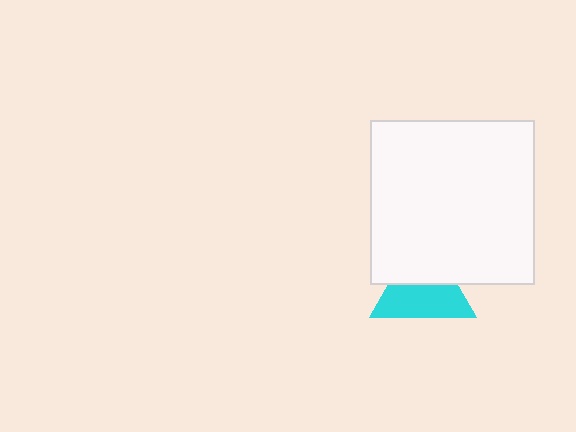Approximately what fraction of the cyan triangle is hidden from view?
Roughly 43% of the cyan triangle is hidden behind the white square.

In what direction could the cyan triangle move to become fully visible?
The cyan triangle could move down. That would shift it out from behind the white square entirely.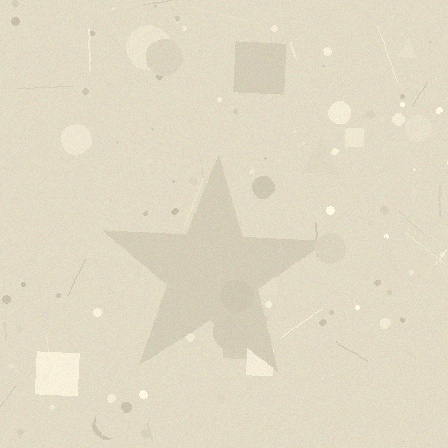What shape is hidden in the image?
A star is hidden in the image.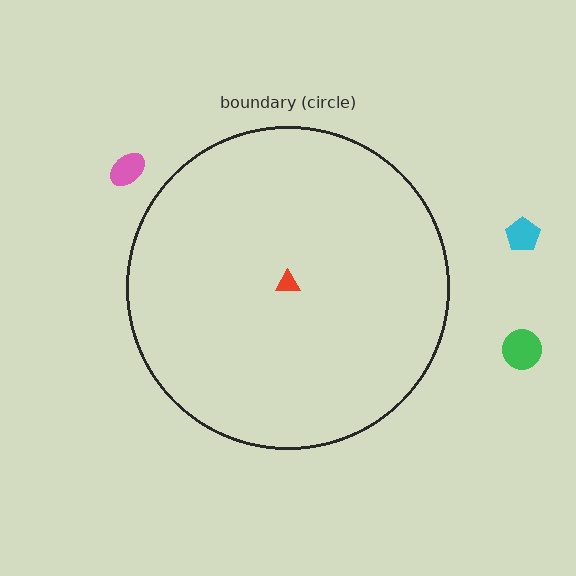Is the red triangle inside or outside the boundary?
Inside.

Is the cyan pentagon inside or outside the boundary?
Outside.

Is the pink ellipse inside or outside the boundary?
Outside.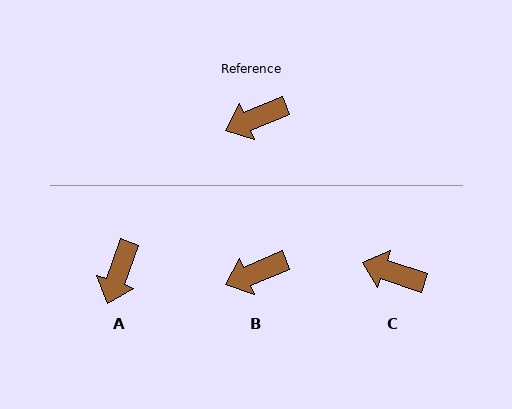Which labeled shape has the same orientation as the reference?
B.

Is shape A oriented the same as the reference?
No, it is off by about 48 degrees.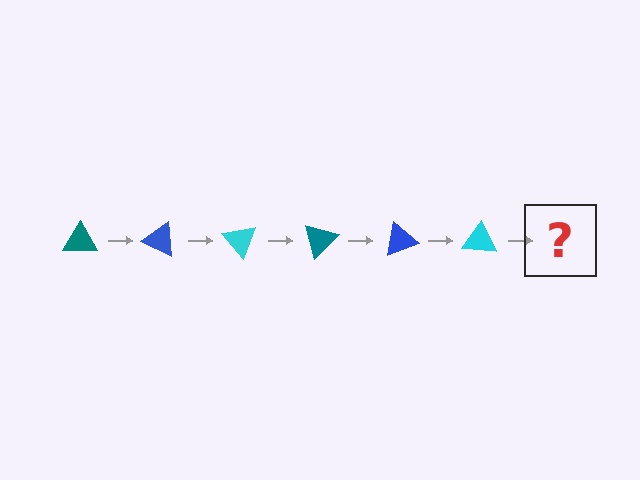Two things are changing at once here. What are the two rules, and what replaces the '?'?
The two rules are that it rotates 25 degrees each step and the color cycles through teal, blue, and cyan. The '?' should be a teal triangle, rotated 150 degrees from the start.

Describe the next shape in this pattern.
It should be a teal triangle, rotated 150 degrees from the start.